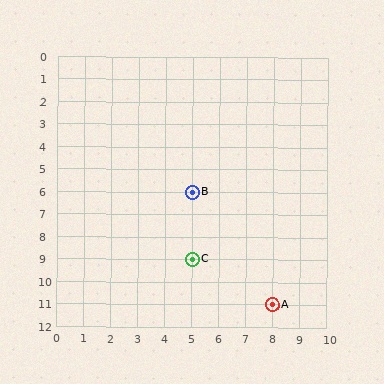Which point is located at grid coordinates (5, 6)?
Point B is at (5, 6).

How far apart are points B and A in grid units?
Points B and A are 3 columns and 5 rows apart (about 5.8 grid units diagonally).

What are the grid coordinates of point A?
Point A is at grid coordinates (8, 11).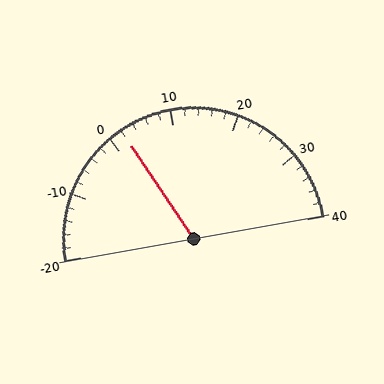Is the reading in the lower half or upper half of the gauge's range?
The reading is in the lower half of the range (-20 to 40).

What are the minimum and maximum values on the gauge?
The gauge ranges from -20 to 40.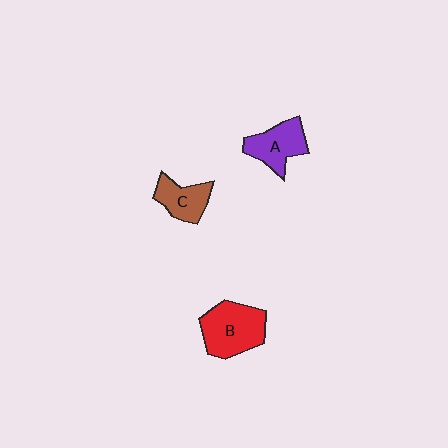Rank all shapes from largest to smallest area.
From largest to smallest: B (red), A (purple), C (brown).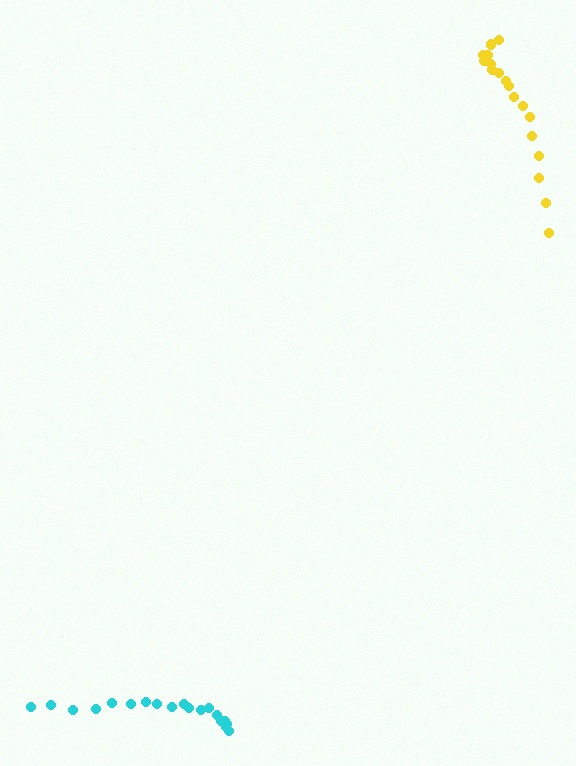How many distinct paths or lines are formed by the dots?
There are 2 distinct paths.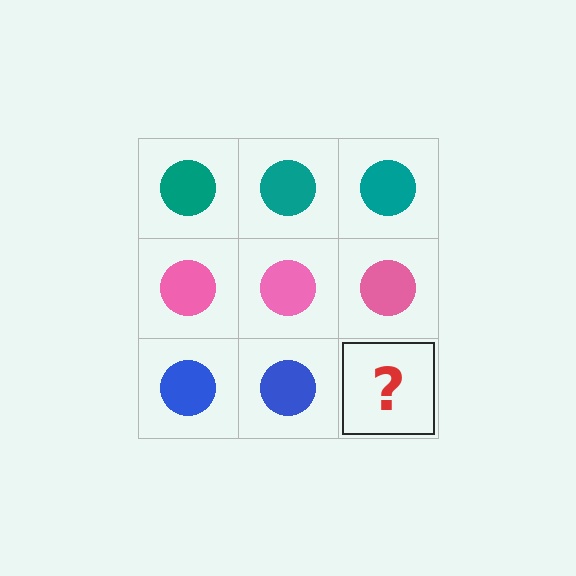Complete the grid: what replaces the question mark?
The question mark should be replaced with a blue circle.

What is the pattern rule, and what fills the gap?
The rule is that each row has a consistent color. The gap should be filled with a blue circle.